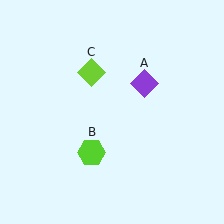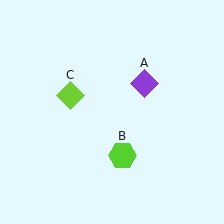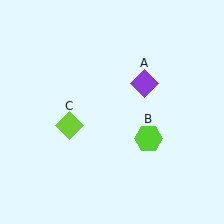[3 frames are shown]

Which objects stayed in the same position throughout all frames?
Purple diamond (object A) remained stationary.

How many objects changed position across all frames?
2 objects changed position: lime hexagon (object B), lime diamond (object C).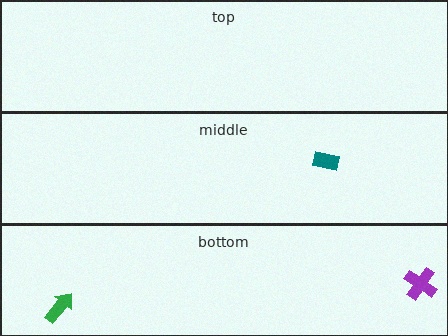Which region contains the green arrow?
The bottom region.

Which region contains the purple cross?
The bottom region.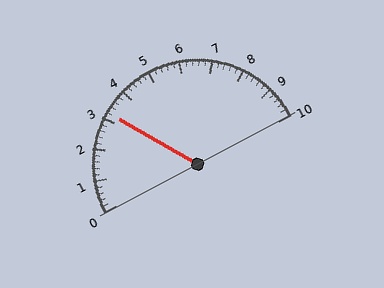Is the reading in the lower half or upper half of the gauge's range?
The reading is in the lower half of the range (0 to 10).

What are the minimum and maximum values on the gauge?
The gauge ranges from 0 to 10.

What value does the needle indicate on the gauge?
The needle indicates approximately 3.2.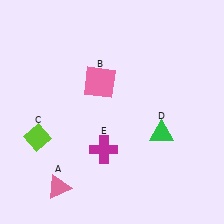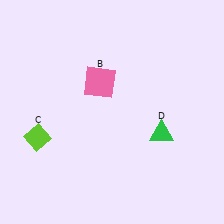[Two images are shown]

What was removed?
The magenta cross (E), the pink triangle (A) were removed in Image 2.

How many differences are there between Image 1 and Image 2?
There are 2 differences between the two images.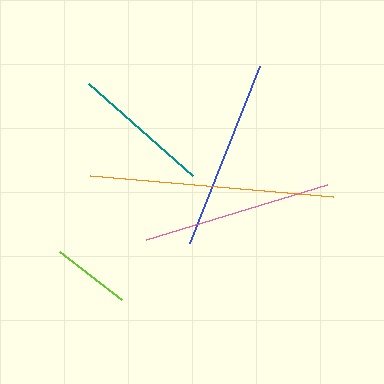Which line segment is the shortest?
The lime line is the shortest at approximately 78 pixels.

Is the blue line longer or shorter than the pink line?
The blue line is longer than the pink line.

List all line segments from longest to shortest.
From longest to shortest: orange, blue, pink, teal, lime.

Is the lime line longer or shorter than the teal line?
The teal line is longer than the lime line.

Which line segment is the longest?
The orange line is the longest at approximately 244 pixels.